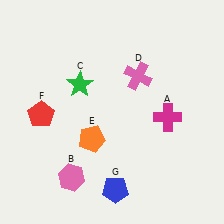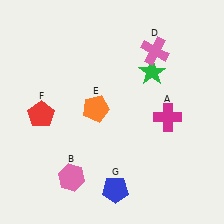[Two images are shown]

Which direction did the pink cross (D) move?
The pink cross (D) moved up.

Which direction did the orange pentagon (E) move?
The orange pentagon (E) moved up.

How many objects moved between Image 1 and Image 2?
3 objects moved between the two images.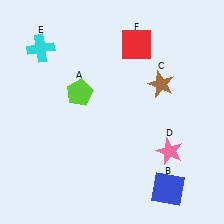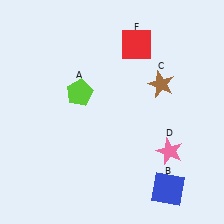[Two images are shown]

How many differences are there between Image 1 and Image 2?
There is 1 difference between the two images.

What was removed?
The cyan cross (E) was removed in Image 2.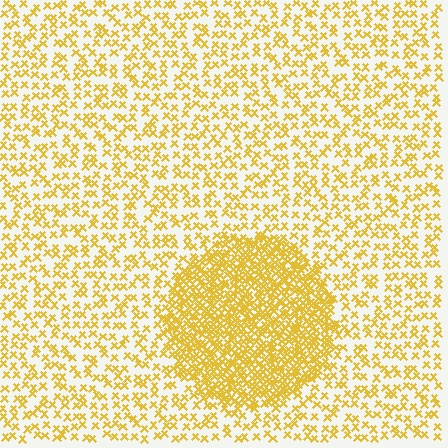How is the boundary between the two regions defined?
The boundary is defined by a change in element density (approximately 2.7x ratio). All elements are the same color, size, and shape.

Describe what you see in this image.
The image contains small yellow elements arranged at two different densities. A circle-shaped region is visible where the elements are more densely packed than the surrounding area.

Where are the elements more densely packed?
The elements are more densely packed inside the circle boundary.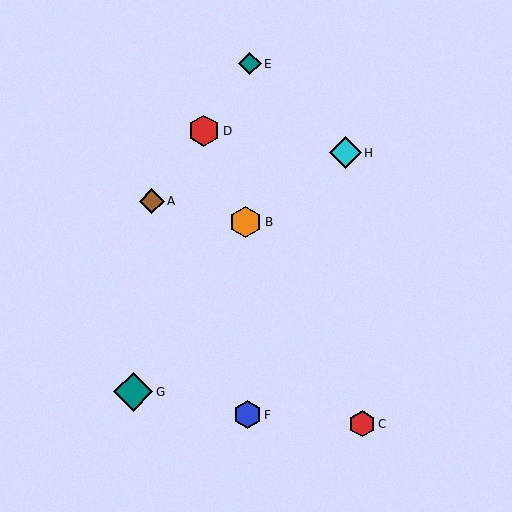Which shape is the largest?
The teal diamond (labeled G) is the largest.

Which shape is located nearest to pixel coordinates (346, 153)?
The cyan diamond (labeled H) at (346, 153) is nearest to that location.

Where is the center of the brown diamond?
The center of the brown diamond is at (152, 201).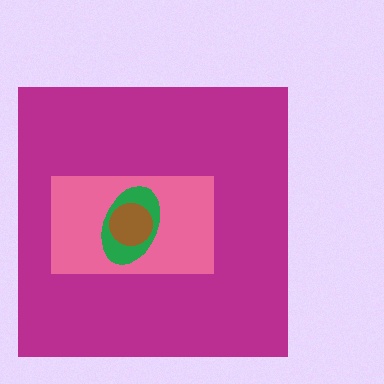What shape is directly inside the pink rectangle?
The green ellipse.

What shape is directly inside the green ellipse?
The brown circle.